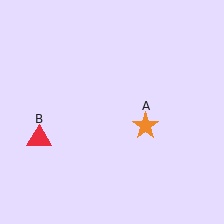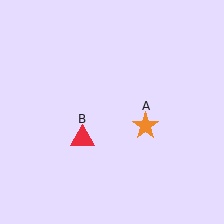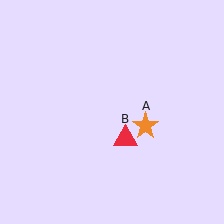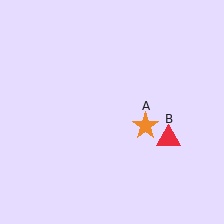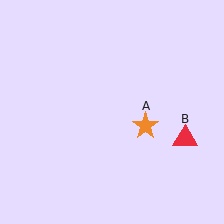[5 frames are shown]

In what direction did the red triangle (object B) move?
The red triangle (object B) moved right.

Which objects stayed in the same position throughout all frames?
Orange star (object A) remained stationary.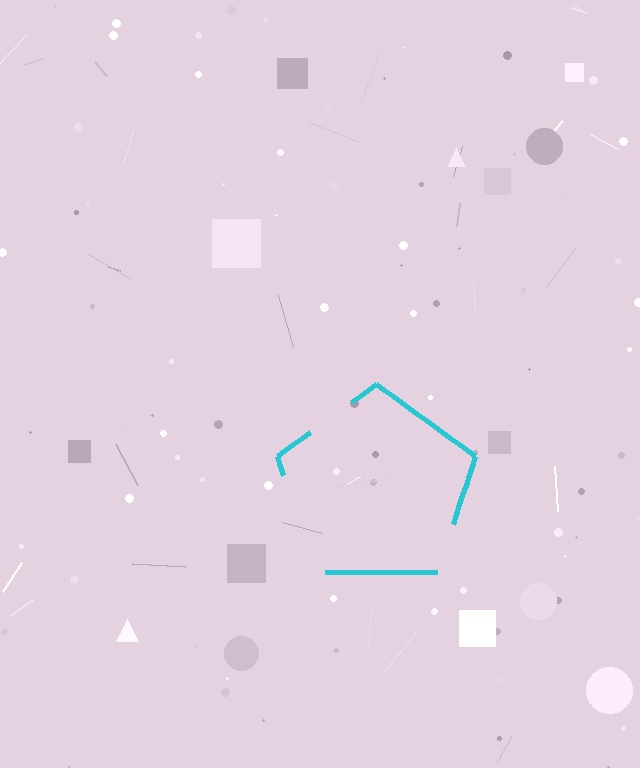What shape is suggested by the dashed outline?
The dashed outline suggests a pentagon.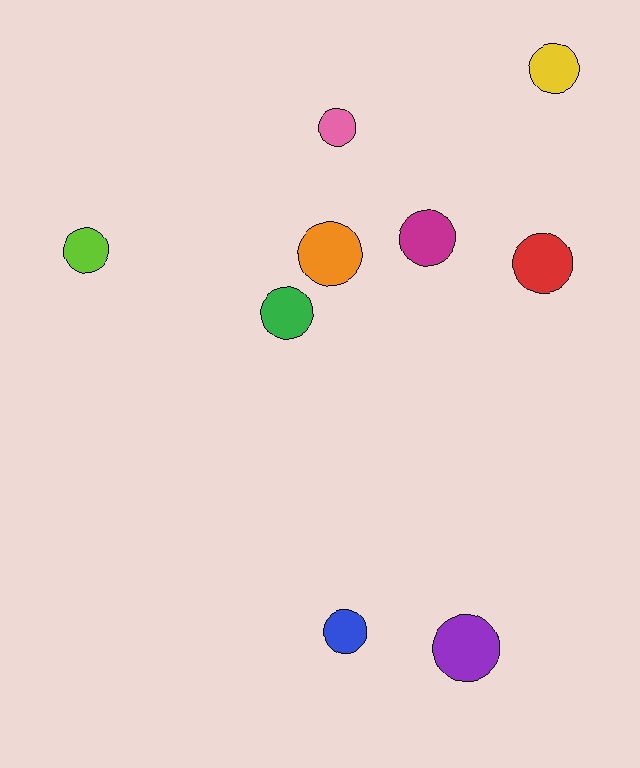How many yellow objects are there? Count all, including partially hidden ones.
There is 1 yellow object.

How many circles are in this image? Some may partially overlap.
There are 9 circles.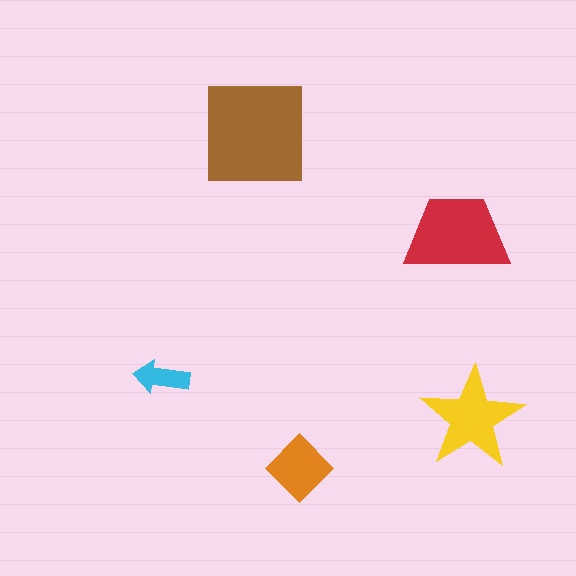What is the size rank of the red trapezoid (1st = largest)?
2nd.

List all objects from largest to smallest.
The brown square, the red trapezoid, the yellow star, the orange diamond, the cyan arrow.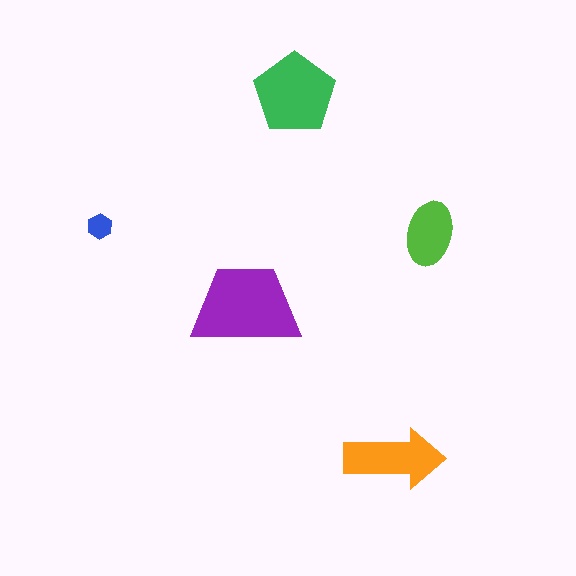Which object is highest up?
The green pentagon is topmost.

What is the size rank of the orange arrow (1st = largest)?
3rd.